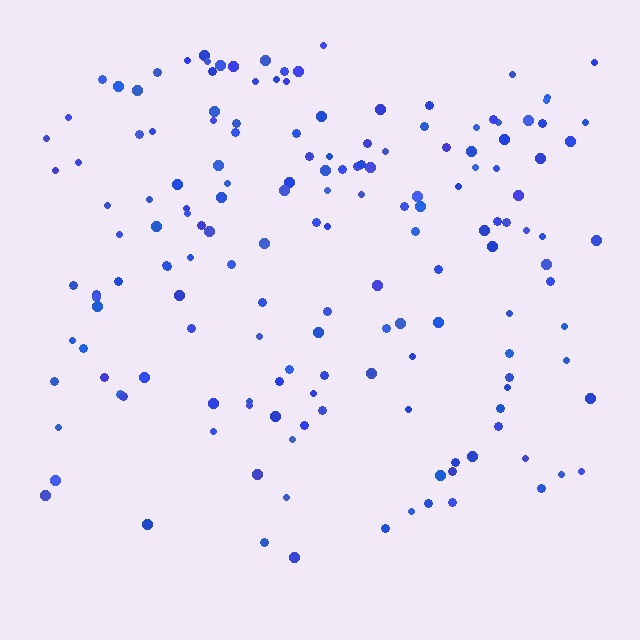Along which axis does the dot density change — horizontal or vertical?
Vertical.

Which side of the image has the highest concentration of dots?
The top.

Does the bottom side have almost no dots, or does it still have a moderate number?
Still a moderate number, just noticeably fewer than the top.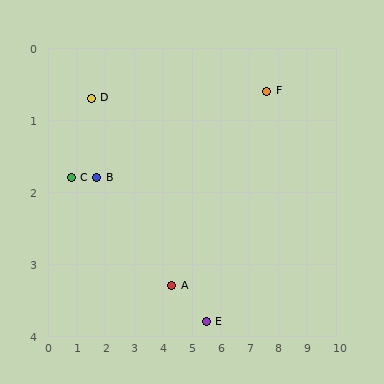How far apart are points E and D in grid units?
Points E and D are about 5.1 grid units apart.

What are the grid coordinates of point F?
Point F is at approximately (7.6, 0.6).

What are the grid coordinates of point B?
Point B is at approximately (1.7, 1.8).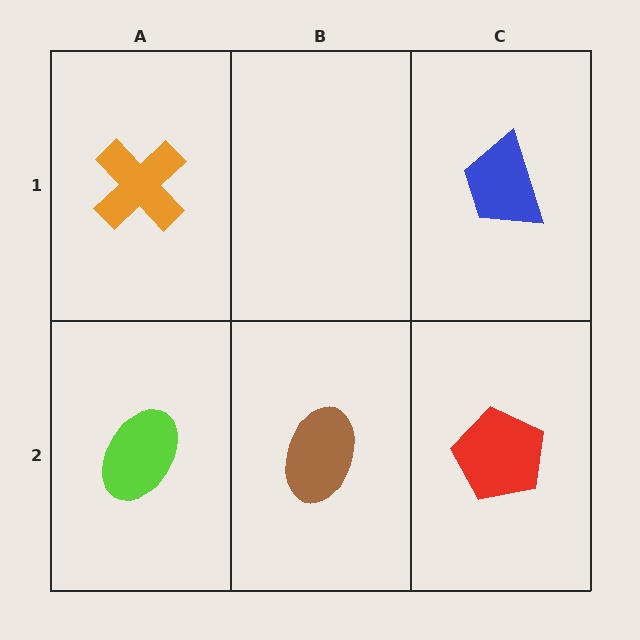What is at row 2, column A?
A lime ellipse.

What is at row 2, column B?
A brown ellipse.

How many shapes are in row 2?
3 shapes.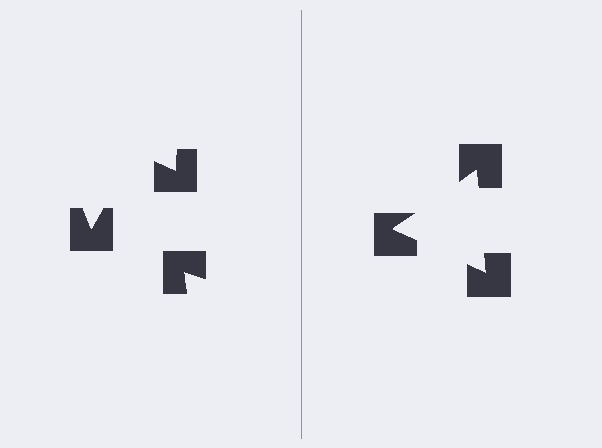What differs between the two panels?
The notched squares are positioned identically on both sides; only the wedge orientations differ. On the right they align to a triangle; on the left they are misaligned.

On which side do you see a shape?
An illusory triangle appears on the right side. On the left side the wedge cuts are rotated, so no coherent shape forms.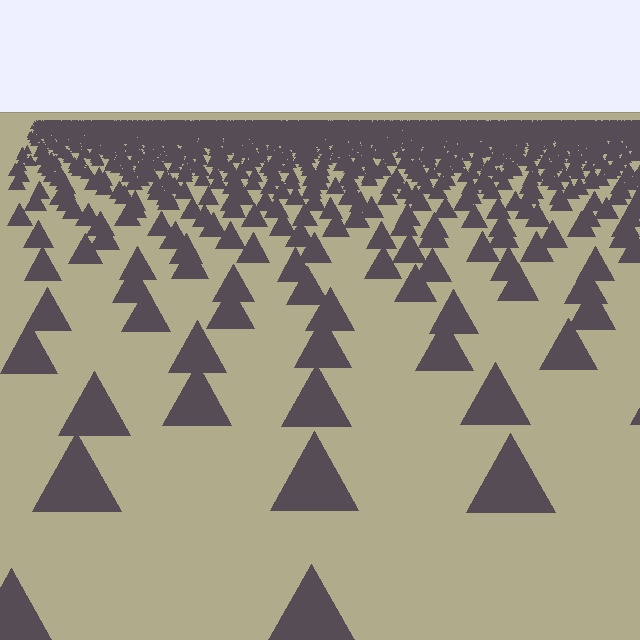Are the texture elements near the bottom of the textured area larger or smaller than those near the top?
Larger. Near the bottom, elements are closer to the viewer and appear at a bigger on-screen size.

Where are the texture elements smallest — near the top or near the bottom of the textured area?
Near the top.